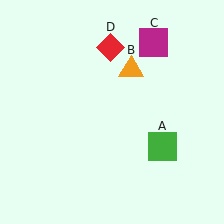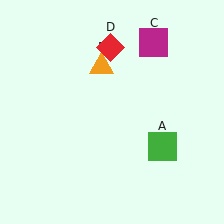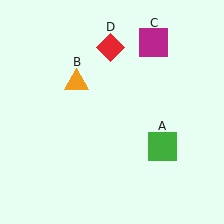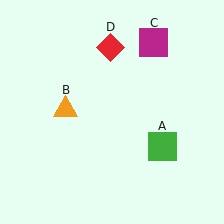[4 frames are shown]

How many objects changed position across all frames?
1 object changed position: orange triangle (object B).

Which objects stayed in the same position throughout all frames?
Green square (object A) and magenta square (object C) and red diamond (object D) remained stationary.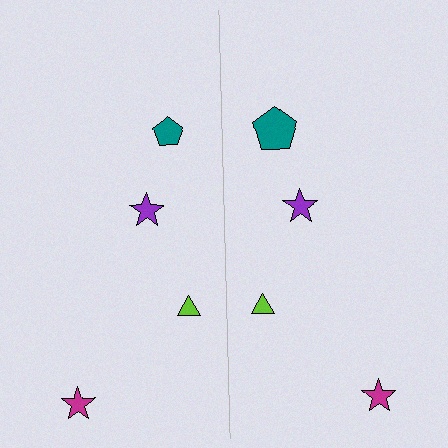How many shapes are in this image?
There are 8 shapes in this image.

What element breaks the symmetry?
The teal pentagon on the right side has a different size than its mirror counterpart.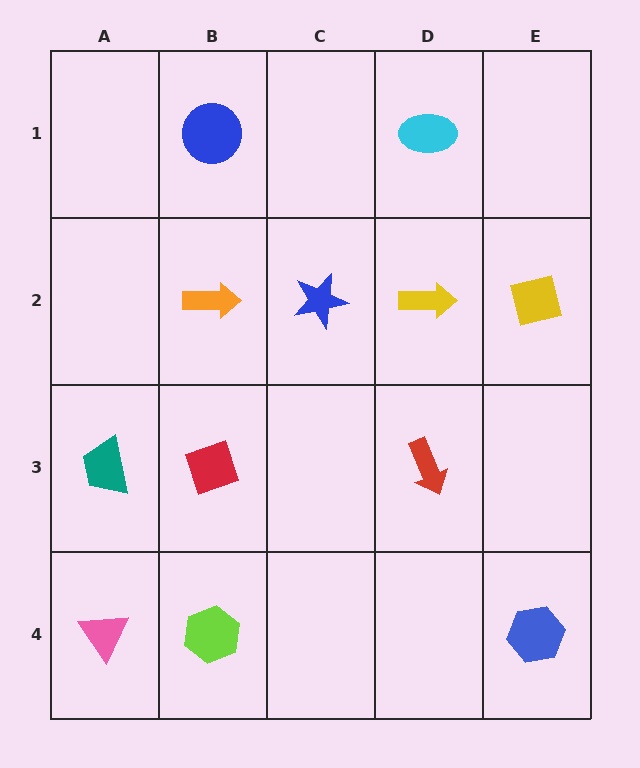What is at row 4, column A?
A pink triangle.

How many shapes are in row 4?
3 shapes.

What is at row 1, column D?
A cyan ellipse.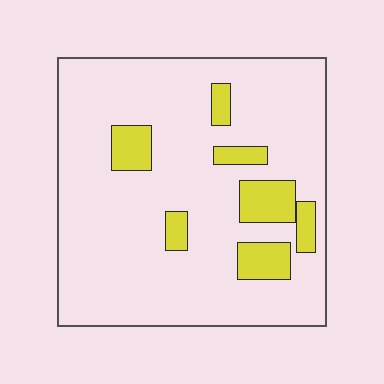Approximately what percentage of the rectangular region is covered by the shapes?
Approximately 15%.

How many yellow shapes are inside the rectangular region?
7.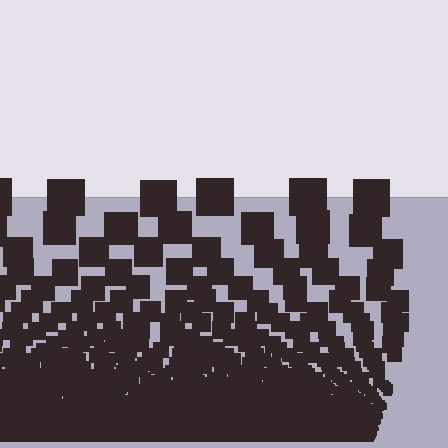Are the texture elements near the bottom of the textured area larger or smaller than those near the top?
Smaller. The gradient is inverted — elements near the bottom are smaller and denser.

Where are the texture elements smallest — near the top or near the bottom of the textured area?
Near the bottom.